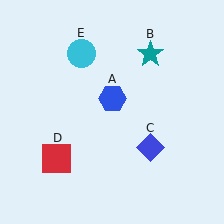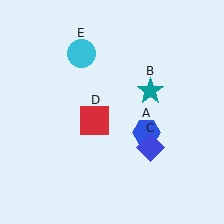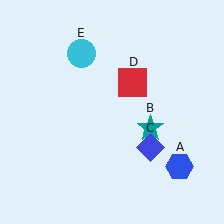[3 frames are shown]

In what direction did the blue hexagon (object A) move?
The blue hexagon (object A) moved down and to the right.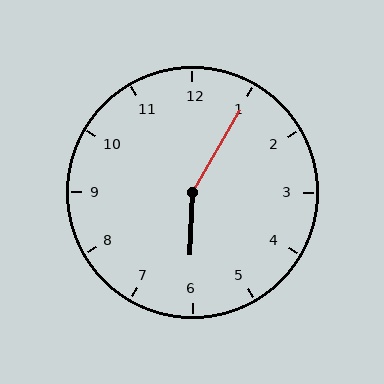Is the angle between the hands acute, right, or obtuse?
It is obtuse.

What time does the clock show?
6:05.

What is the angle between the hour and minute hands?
Approximately 152 degrees.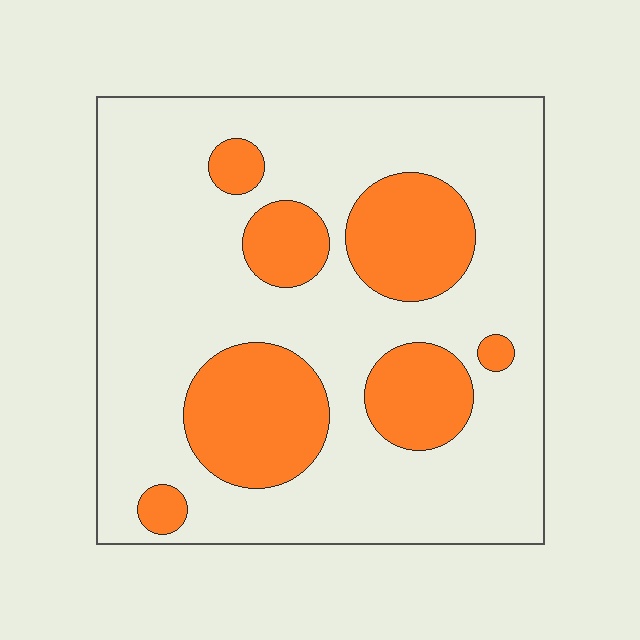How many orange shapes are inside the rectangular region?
7.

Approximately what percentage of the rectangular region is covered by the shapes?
Approximately 25%.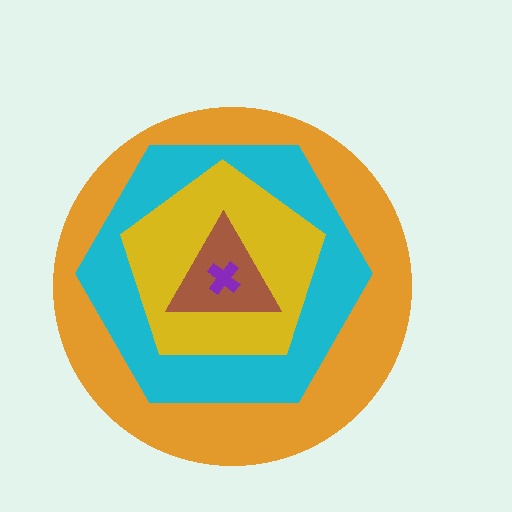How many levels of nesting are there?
5.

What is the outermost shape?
The orange circle.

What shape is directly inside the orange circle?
The cyan hexagon.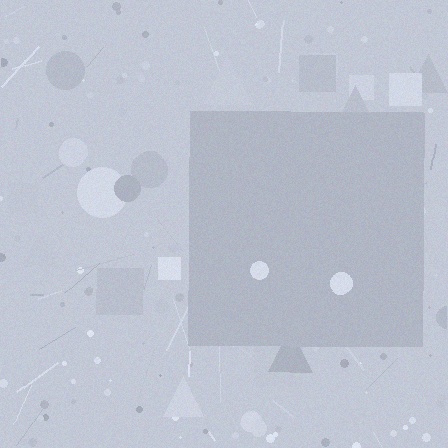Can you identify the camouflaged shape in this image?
The camouflaged shape is a square.